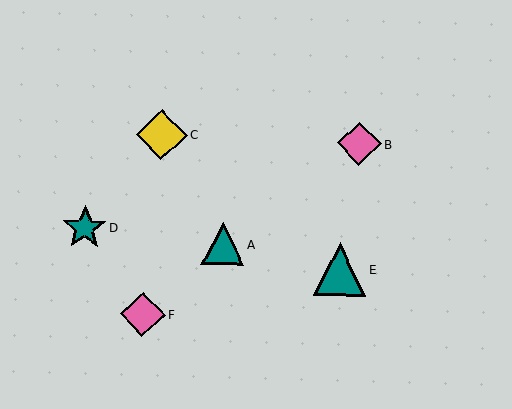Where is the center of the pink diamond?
The center of the pink diamond is at (359, 144).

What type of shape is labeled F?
Shape F is a pink diamond.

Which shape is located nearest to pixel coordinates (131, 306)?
The pink diamond (labeled F) at (143, 314) is nearest to that location.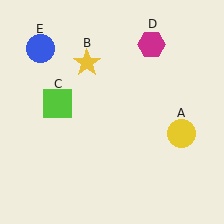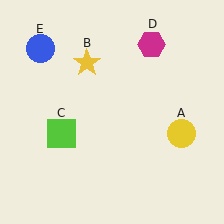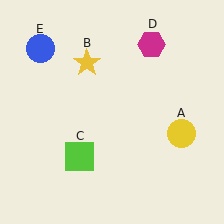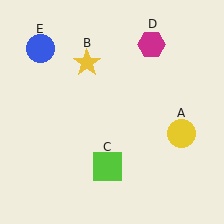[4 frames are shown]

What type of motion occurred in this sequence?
The lime square (object C) rotated counterclockwise around the center of the scene.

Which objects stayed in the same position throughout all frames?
Yellow circle (object A) and yellow star (object B) and magenta hexagon (object D) and blue circle (object E) remained stationary.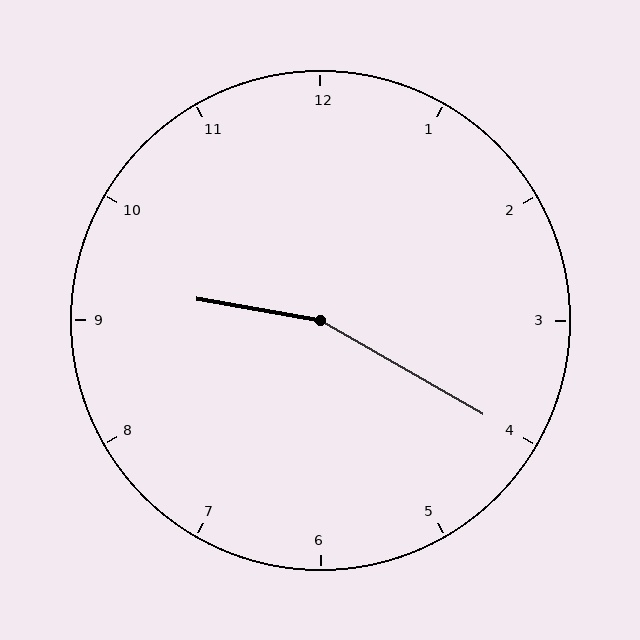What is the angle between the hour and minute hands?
Approximately 160 degrees.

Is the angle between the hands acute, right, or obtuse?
It is obtuse.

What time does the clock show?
9:20.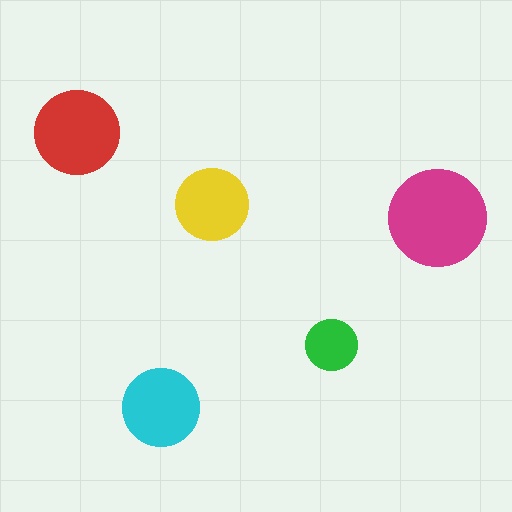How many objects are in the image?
There are 5 objects in the image.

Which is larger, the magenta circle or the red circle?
The magenta one.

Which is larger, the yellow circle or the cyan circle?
The cyan one.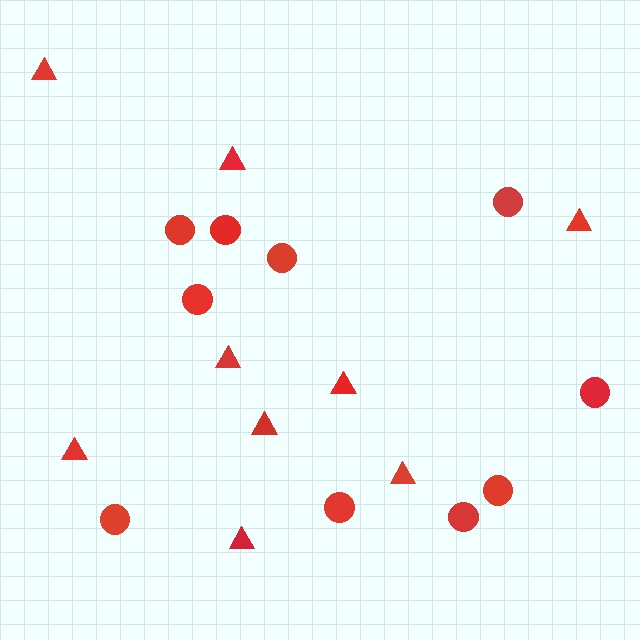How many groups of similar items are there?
There are 2 groups: one group of triangles (9) and one group of circles (10).